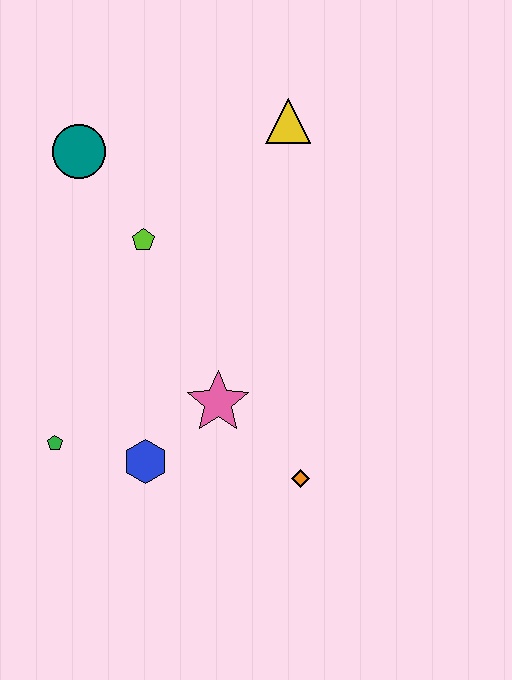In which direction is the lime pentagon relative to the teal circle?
The lime pentagon is below the teal circle.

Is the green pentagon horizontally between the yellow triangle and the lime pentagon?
No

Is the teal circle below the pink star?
No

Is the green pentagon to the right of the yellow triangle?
No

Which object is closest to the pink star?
The blue hexagon is closest to the pink star.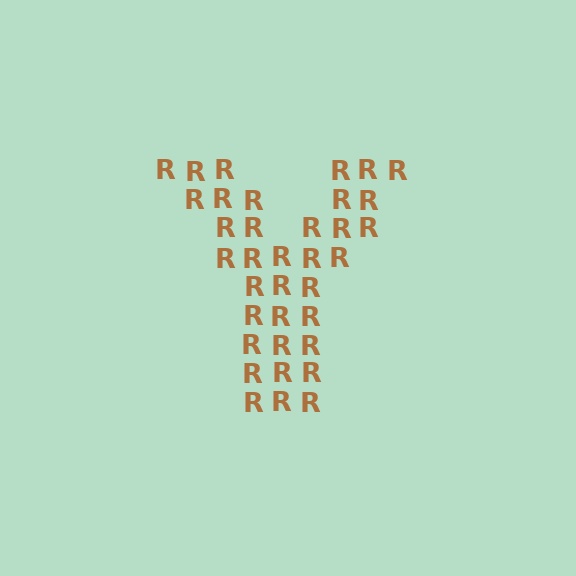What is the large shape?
The large shape is the letter Y.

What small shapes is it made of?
It is made of small letter R's.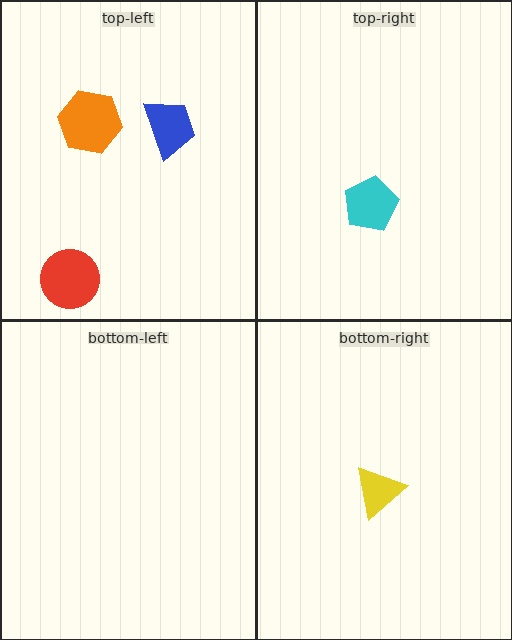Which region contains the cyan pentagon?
The top-right region.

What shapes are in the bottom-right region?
The yellow triangle.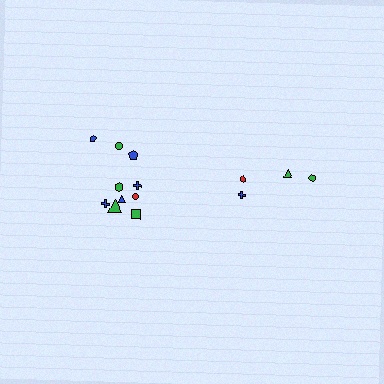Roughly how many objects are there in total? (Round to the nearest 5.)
Roughly 15 objects in total.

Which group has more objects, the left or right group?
The left group.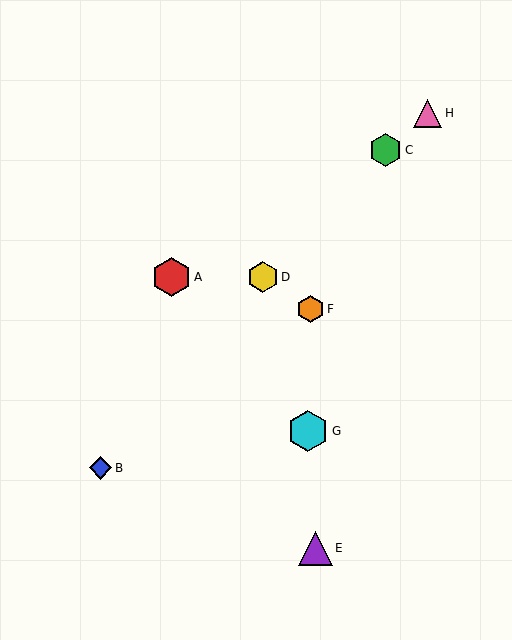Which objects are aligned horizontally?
Objects A, D are aligned horizontally.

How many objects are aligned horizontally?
2 objects (A, D) are aligned horizontally.